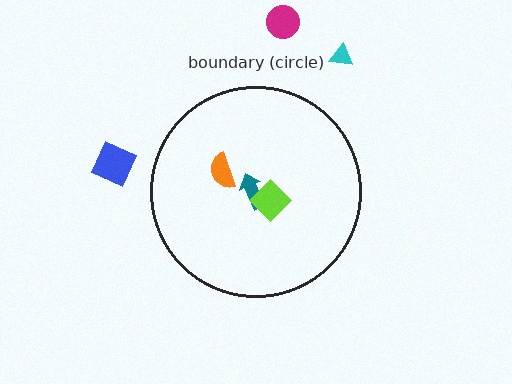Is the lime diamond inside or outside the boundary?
Inside.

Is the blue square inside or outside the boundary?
Outside.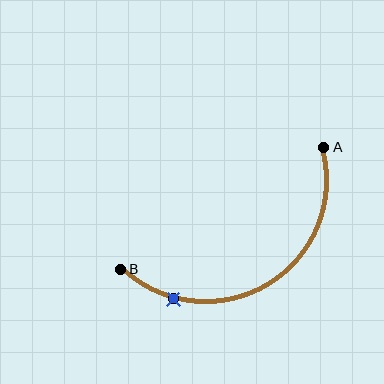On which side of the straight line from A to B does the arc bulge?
The arc bulges below the straight line connecting A and B.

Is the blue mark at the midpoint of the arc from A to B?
No. The blue mark lies on the arc but is closer to endpoint B. The arc midpoint would be at the point on the curve equidistant along the arc from both A and B.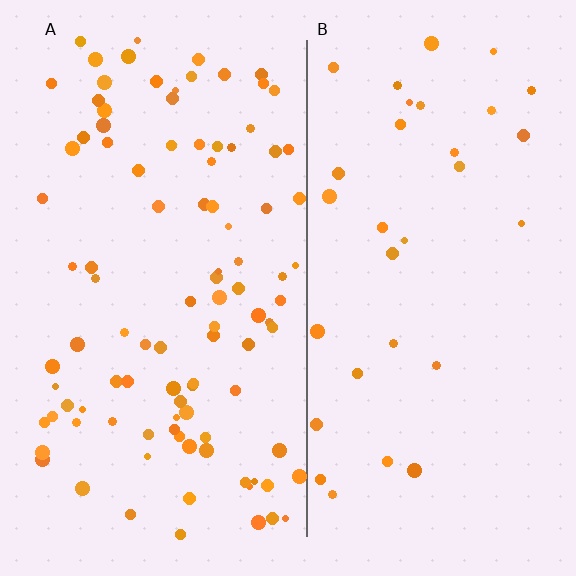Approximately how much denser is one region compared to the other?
Approximately 3.0× — region A over region B.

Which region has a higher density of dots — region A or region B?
A (the left).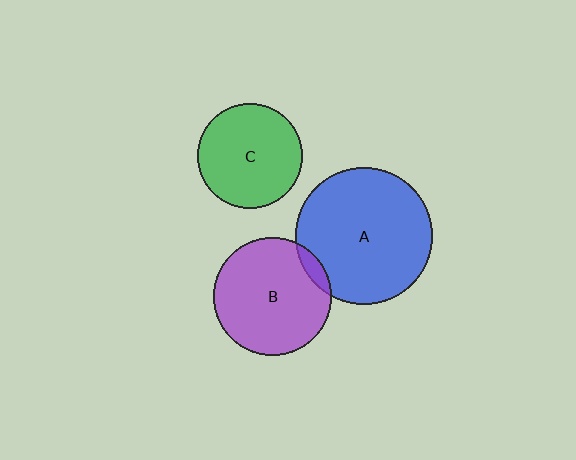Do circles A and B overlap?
Yes.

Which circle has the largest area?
Circle A (blue).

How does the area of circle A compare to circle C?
Approximately 1.7 times.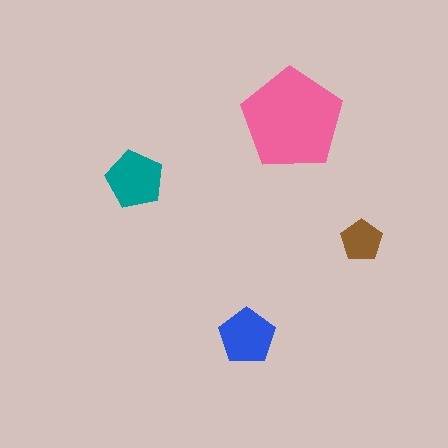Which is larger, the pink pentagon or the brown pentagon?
The pink one.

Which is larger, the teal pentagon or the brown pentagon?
The teal one.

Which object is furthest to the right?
The brown pentagon is rightmost.